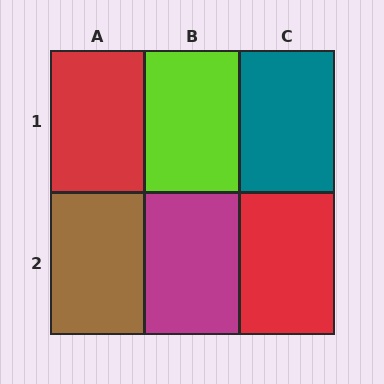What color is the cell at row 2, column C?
Red.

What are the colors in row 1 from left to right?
Red, lime, teal.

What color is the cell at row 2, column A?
Brown.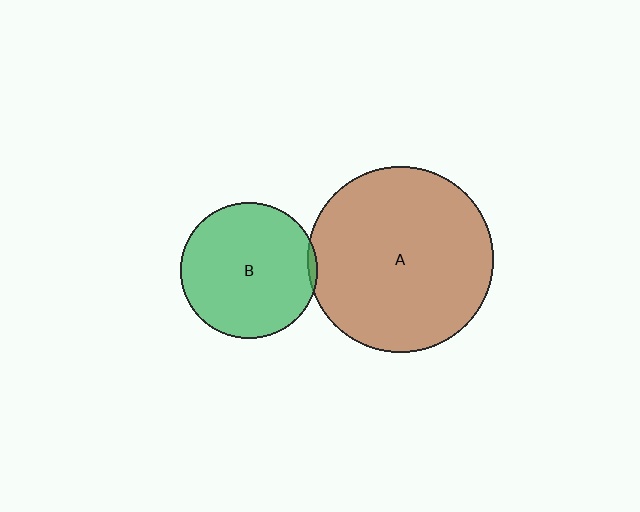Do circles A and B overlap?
Yes.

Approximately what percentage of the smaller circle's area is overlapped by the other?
Approximately 5%.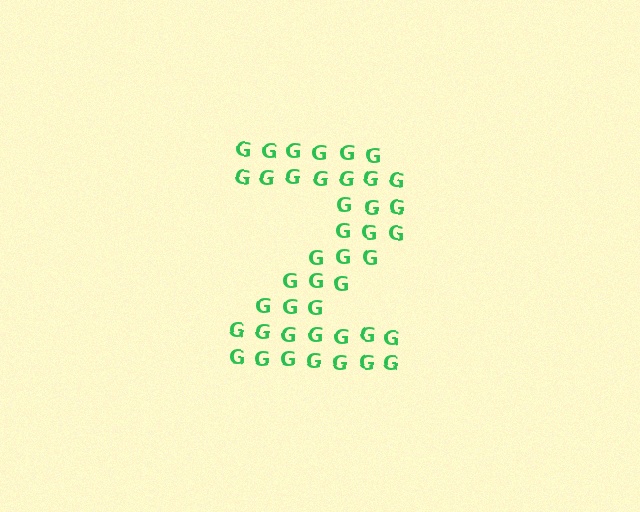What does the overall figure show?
The overall figure shows the digit 2.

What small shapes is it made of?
It is made of small letter G's.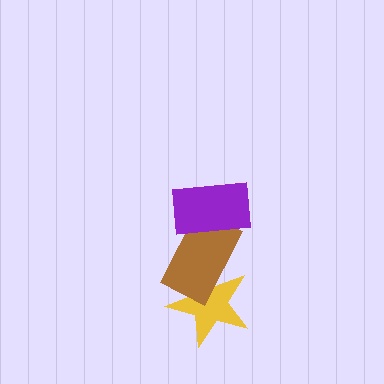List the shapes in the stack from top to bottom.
From top to bottom: the purple rectangle, the brown rectangle, the yellow star.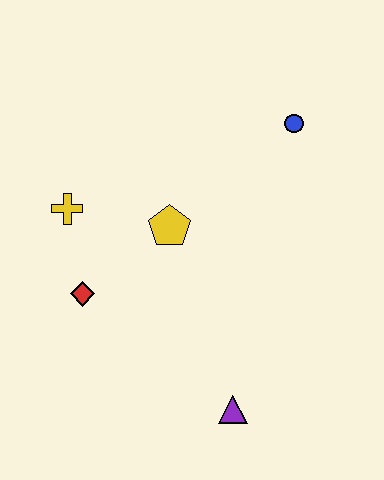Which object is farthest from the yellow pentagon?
The purple triangle is farthest from the yellow pentagon.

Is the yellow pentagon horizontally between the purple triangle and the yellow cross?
Yes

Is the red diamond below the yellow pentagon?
Yes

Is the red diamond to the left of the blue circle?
Yes